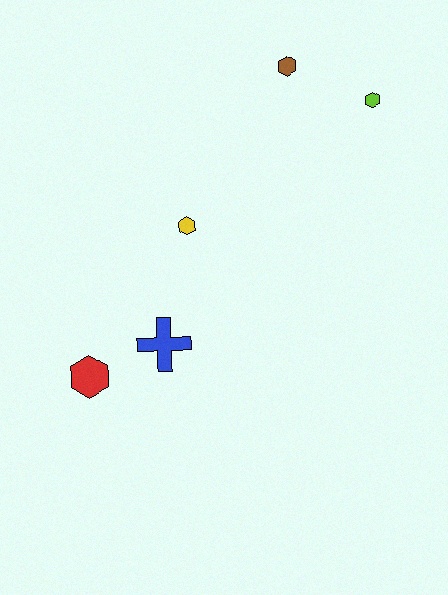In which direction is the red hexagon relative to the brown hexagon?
The red hexagon is below the brown hexagon.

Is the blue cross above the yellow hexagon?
No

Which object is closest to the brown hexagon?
The lime hexagon is closest to the brown hexagon.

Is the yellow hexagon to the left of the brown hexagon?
Yes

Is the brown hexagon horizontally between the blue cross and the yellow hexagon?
No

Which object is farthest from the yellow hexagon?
The lime hexagon is farthest from the yellow hexagon.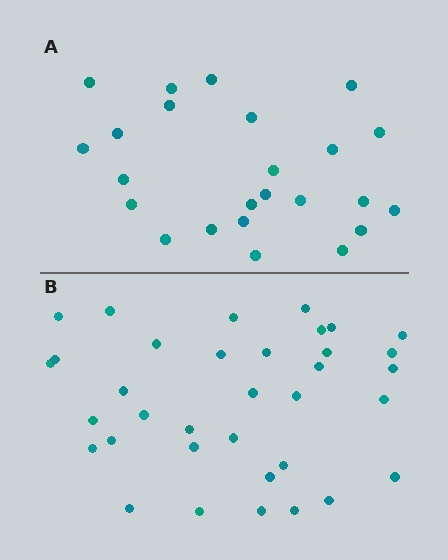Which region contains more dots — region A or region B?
Region B (the bottom region) has more dots.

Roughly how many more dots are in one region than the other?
Region B has roughly 12 or so more dots than region A.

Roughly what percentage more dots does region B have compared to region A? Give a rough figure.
About 45% more.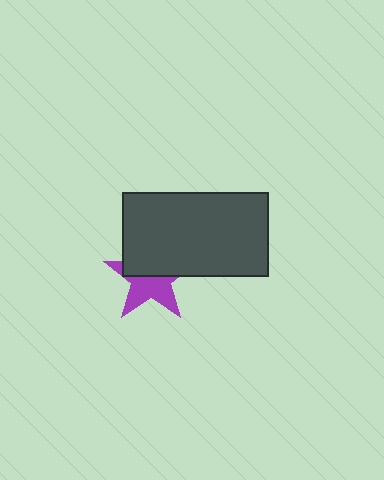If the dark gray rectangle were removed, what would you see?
You would see the complete purple star.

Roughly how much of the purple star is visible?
About half of it is visible (roughly 50%).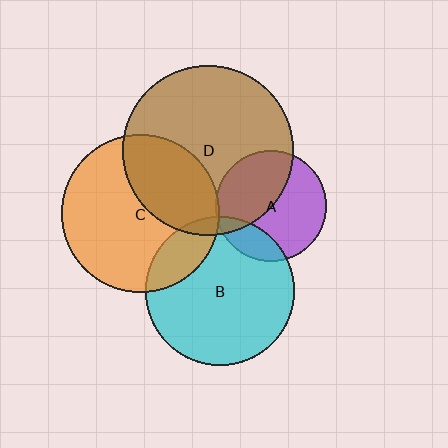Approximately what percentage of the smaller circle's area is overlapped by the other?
Approximately 20%.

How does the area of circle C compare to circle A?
Approximately 2.0 times.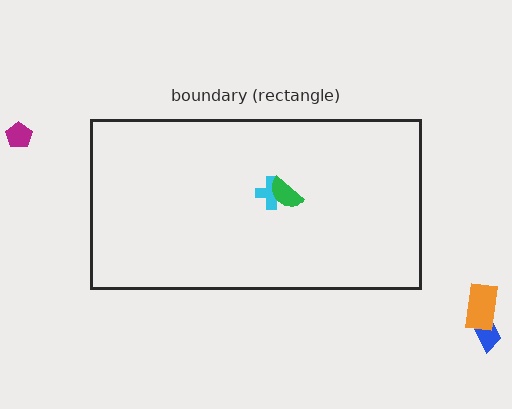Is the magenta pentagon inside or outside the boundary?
Outside.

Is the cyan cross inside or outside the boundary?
Inside.